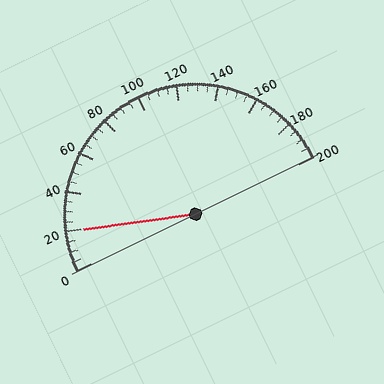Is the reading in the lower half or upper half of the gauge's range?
The reading is in the lower half of the range (0 to 200).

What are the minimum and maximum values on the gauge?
The gauge ranges from 0 to 200.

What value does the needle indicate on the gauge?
The needle indicates approximately 20.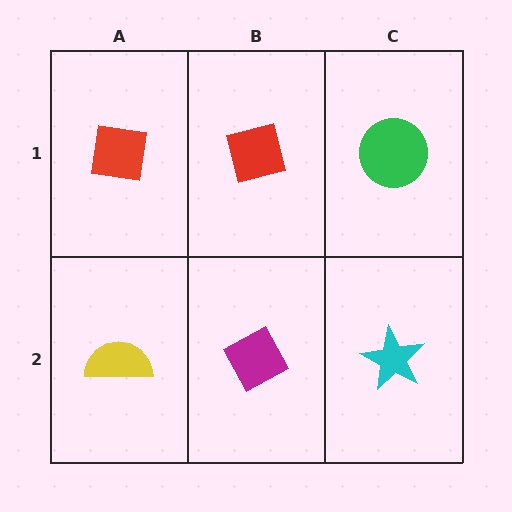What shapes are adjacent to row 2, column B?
A red square (row 1, column B), a yellow semicircle (row 2, column A), a cyan star (row 2, column C).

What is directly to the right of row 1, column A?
A red square.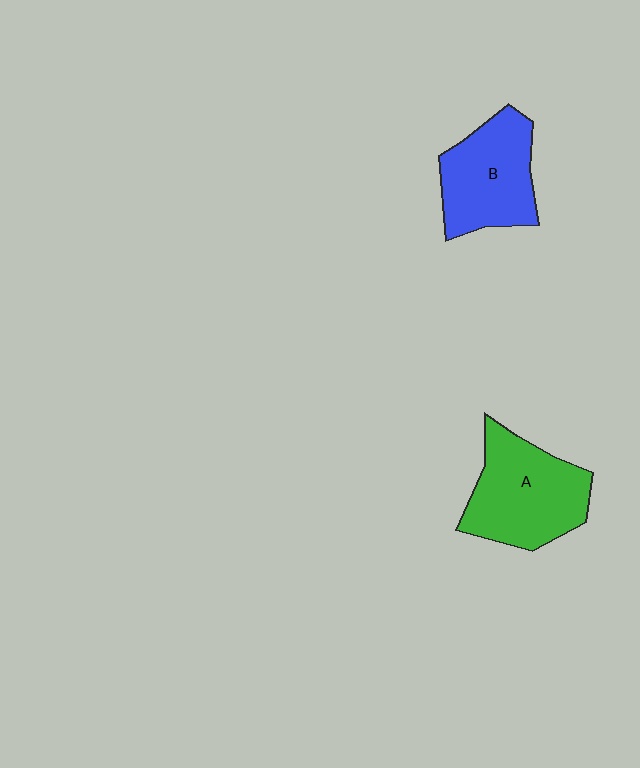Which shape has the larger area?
Shape A (green).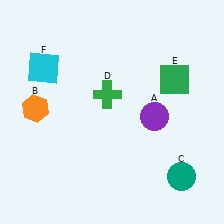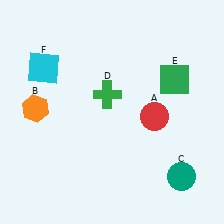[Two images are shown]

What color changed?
The circle (A) changed from purple in Image 1 to red in Image 2.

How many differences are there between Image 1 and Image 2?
There is 1 difference between the two images.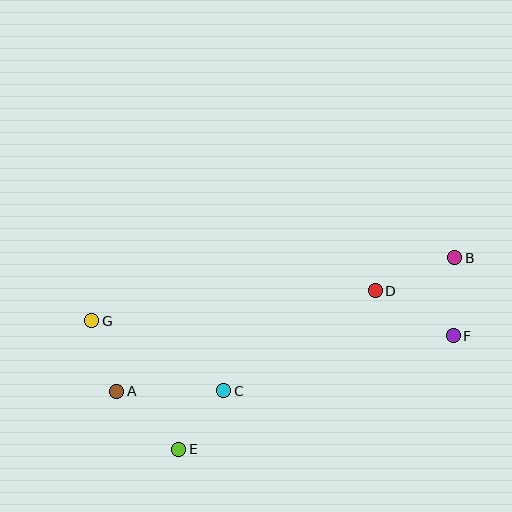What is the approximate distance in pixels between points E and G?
The distance between E and G is approximately 155 pixels.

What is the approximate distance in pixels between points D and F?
The distance between D and F is approximately 90 pixels.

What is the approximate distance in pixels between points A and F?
The distance between A and F is approximately 341 pixels.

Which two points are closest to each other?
Points C and E are closest to each other.